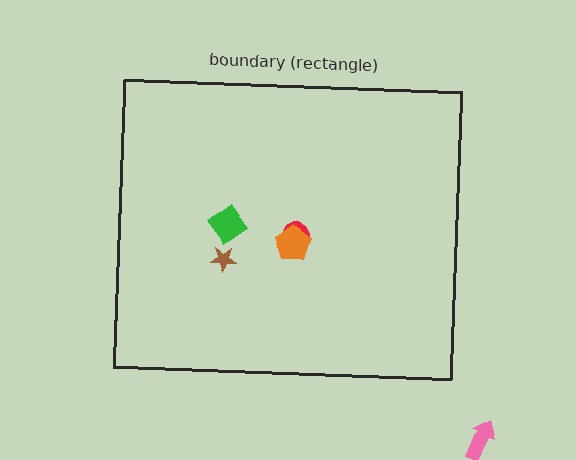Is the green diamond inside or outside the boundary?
Inside.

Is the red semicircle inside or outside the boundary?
Inside.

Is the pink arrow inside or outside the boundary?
Outside.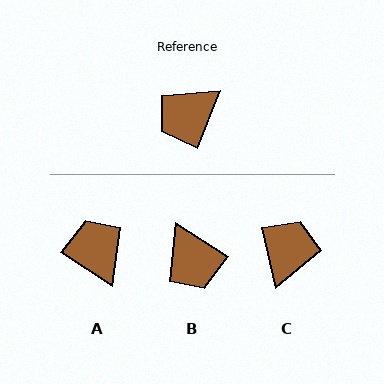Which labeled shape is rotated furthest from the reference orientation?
C, about 145 degrees away.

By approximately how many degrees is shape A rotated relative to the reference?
Approximately 102 degrees clockwise.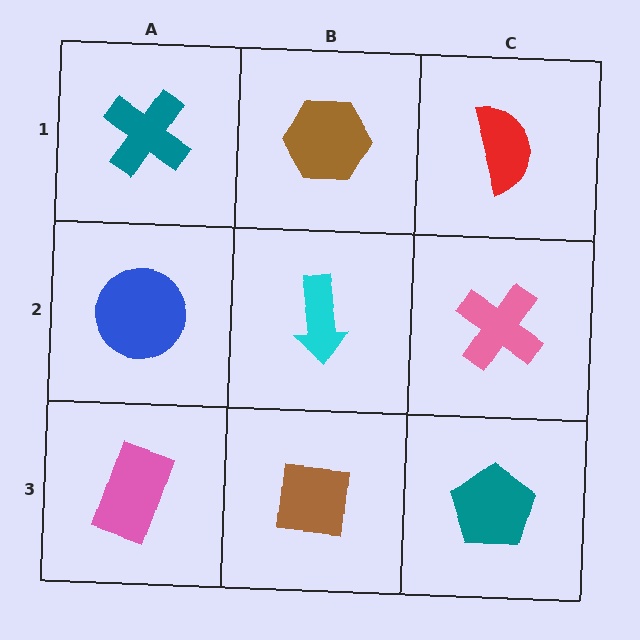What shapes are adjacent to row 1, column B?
A cyan arrow (row 2, column B), a teal cross (row 1, column A), a red semicircle (row 1, column C).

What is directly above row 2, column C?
A red semicircle.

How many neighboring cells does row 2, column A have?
3.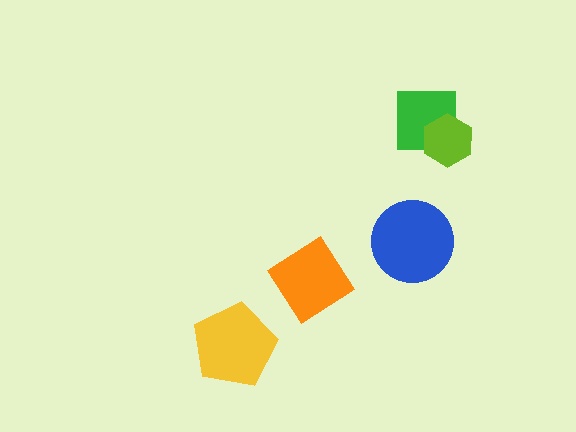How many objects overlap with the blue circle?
0 objects overlap with the blue circle.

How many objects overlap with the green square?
1 object overlaps with the green square.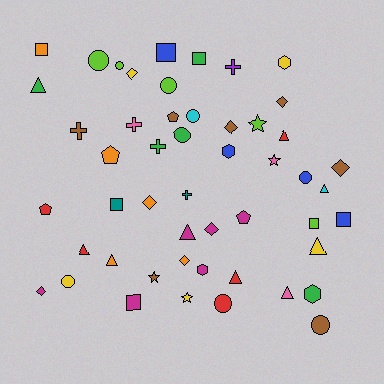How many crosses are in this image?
There are 5 crosses.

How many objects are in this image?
There are 50 objects.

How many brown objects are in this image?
There are 7 brown objects.